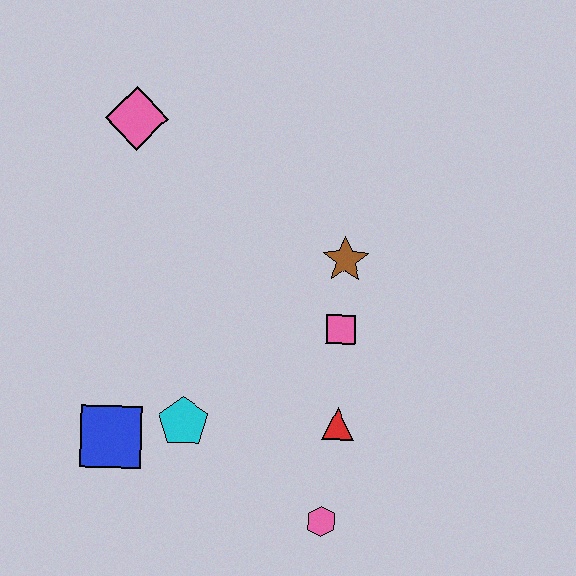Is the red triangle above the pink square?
No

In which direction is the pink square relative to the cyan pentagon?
The pink square is to the right of the cyan pentagon.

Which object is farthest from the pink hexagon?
The pink diamond is farthest from the pink hexagon.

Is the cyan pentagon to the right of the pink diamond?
Yes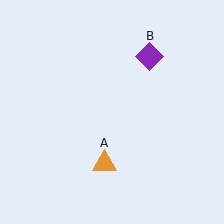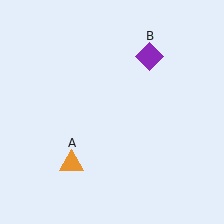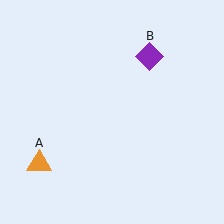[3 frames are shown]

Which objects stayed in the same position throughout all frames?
Purple diamond (object B) remained stationary.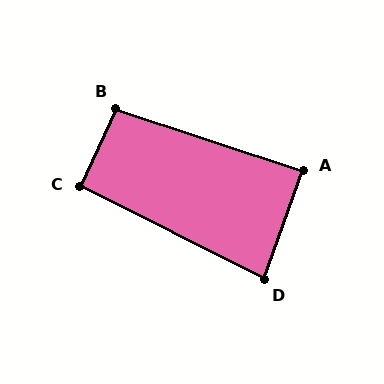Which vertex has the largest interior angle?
B, at approximately 97 degrees.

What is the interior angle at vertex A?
Approximately 89 degrees (approximately right).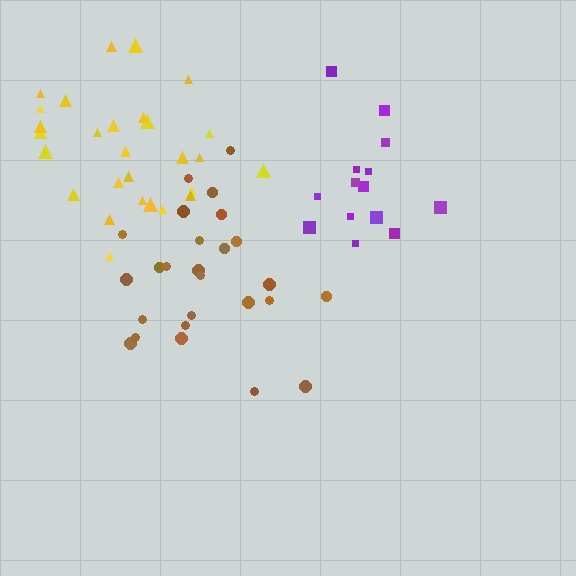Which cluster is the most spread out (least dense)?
Yellow.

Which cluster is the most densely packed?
Brown.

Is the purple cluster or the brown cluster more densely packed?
Brown.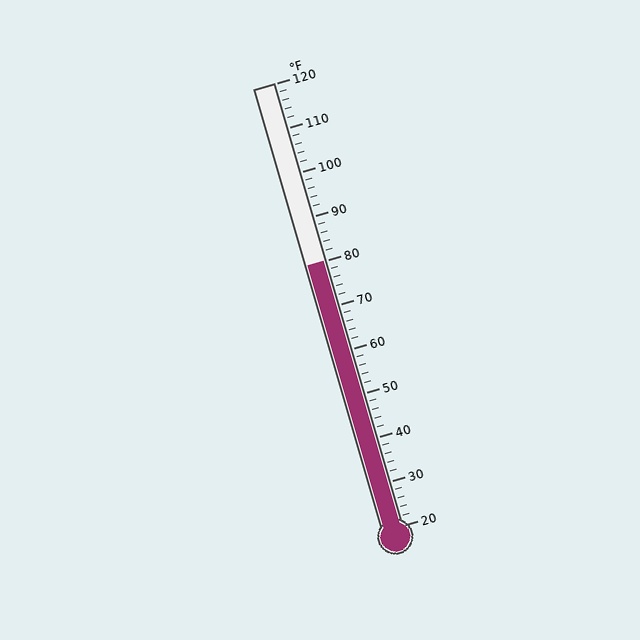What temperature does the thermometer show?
The thermometer shows approximately 80°F.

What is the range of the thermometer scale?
The thermometer scale ranges from 20°F to 120°F.